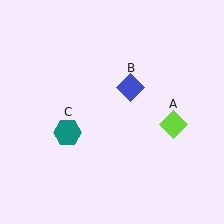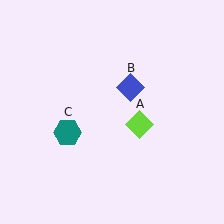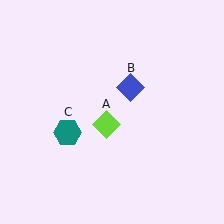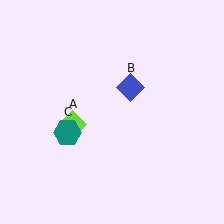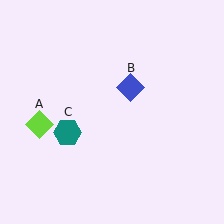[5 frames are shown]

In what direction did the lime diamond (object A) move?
The lime diamond (object A) moved left.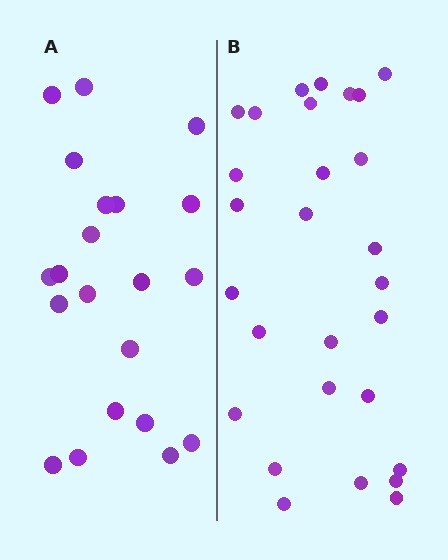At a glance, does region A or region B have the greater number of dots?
Region B (the right region) has more dots.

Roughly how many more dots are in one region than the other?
Region B has roughly 8 or so more dots than region A.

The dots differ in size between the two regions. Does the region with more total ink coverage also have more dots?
No. Region A has more total ink coverage because its dots are larger, but region B actually contains more individual dots. Total area can be misleading — the number of items is what matters here.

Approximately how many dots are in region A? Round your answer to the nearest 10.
About 20 dots. (The exact count is 21, which rounds to 20.)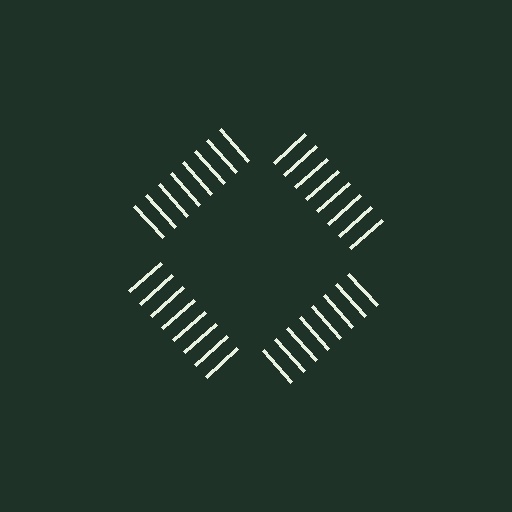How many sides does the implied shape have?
4 sides — the line-ends trace a square.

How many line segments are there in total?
32 — 8 along each of the 4 edges.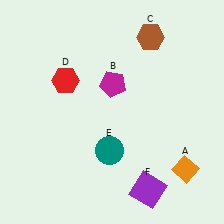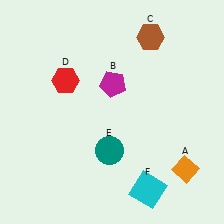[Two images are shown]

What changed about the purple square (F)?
In Image 1, F is purple. In Image 2, it changed to cyan.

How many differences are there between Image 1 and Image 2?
There is 1 difference between the two images.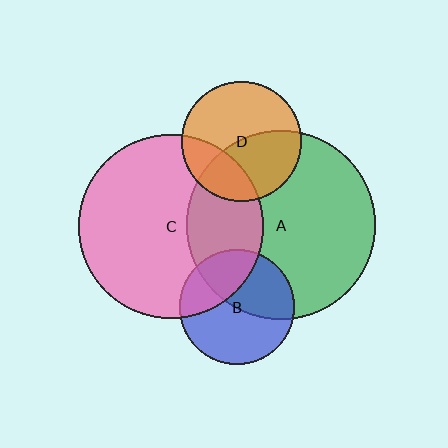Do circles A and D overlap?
Yes.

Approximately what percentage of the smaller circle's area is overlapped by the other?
Approximately 45%.